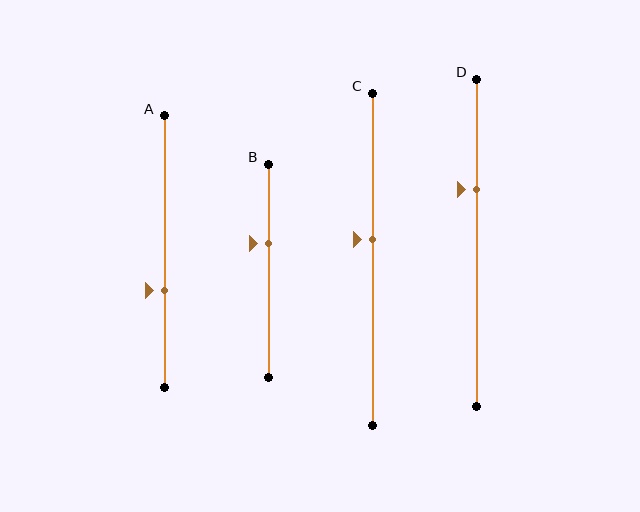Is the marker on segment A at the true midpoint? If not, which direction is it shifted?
No, the marker on segment A is shifted downward by about 14% of the segment length.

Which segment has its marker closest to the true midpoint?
Segment C has its marker closest to the true midpoint.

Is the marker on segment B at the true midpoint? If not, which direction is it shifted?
No, the marker on segment B is shifted upward by about 13% of the segment length.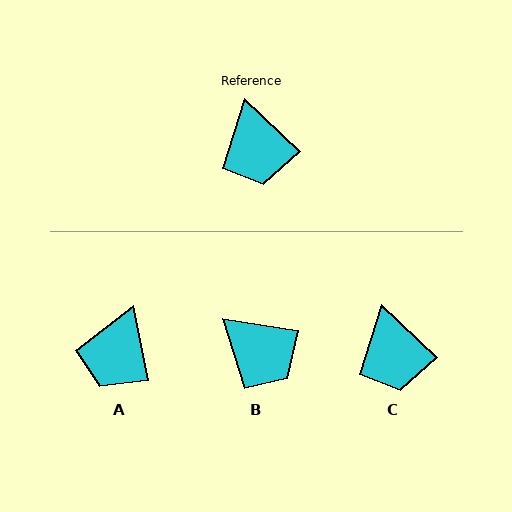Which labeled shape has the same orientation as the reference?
C.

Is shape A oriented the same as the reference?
No, it is off by about 35 degrees.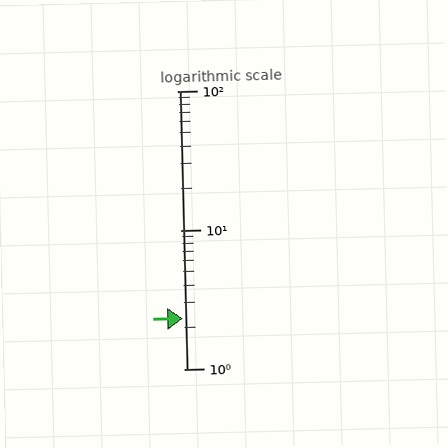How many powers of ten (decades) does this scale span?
The scale spans 2 decades, from 1 to 100.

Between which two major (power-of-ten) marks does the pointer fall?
The pointer is between 1 and 10.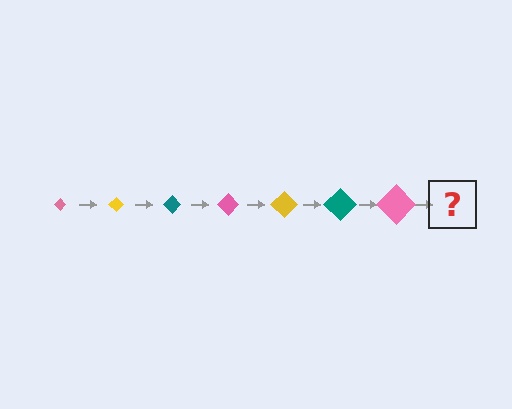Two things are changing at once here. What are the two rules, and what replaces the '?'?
The two rules are that the diamond grows larger each step and the color cycles through pink, yellow, and teal. The '?' should be a yellow diamond, larger than the previous one.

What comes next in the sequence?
The next element should be a yellow diamond, larger than the previous one.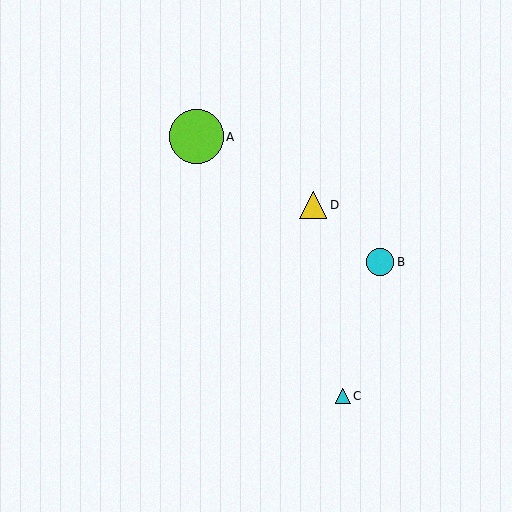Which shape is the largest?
The lime circle (labeled A) is the largest.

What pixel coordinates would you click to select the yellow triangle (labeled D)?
Click at (313, 205) to select the yellow triangle D.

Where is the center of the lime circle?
The center of the lime circle is at (196, 137).